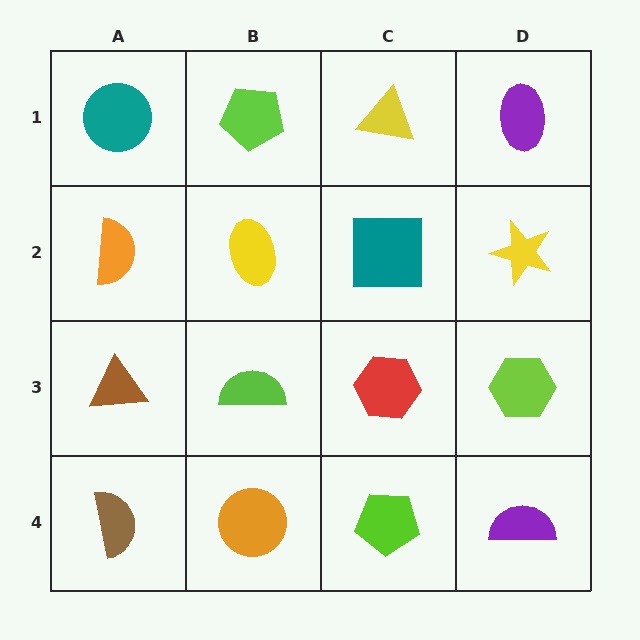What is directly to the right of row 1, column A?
A lime pentagon.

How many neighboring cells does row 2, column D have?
3.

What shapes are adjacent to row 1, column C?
A teal square (row 2, column C), a lime pentagon (row 1, column B), a purple ellipse (row 1, column D).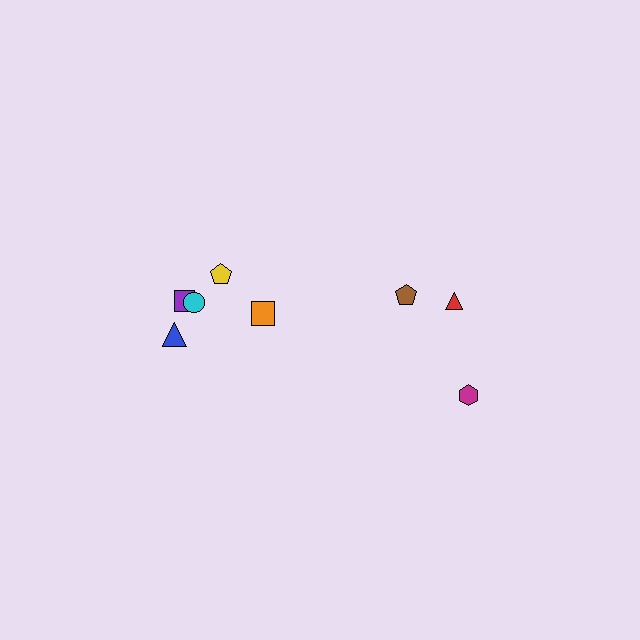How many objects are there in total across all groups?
There are 8 objects.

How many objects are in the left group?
There are 5 objects.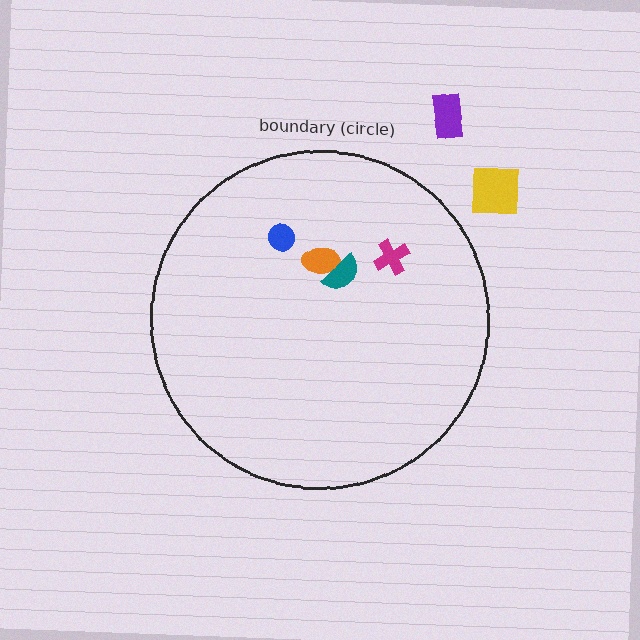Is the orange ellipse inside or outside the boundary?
Inside.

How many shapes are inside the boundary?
4 inside, 2 outside.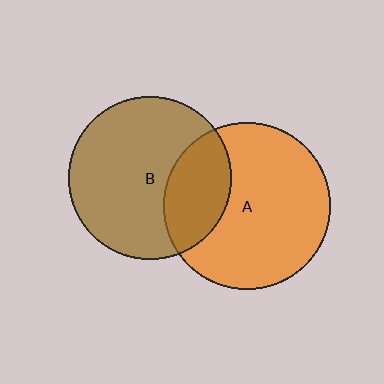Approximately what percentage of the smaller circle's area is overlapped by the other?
Approximately 30%.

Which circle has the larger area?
Circle A (orange).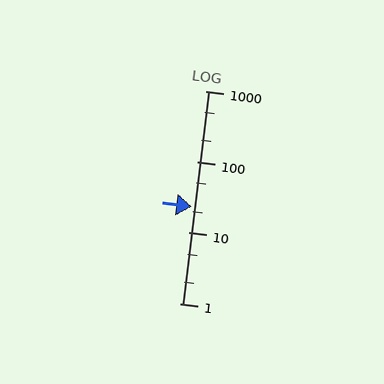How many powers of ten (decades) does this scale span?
The scale spans 3 decades, from 1 to 1000.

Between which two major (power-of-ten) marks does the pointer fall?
The pointer is between 10 and 100.